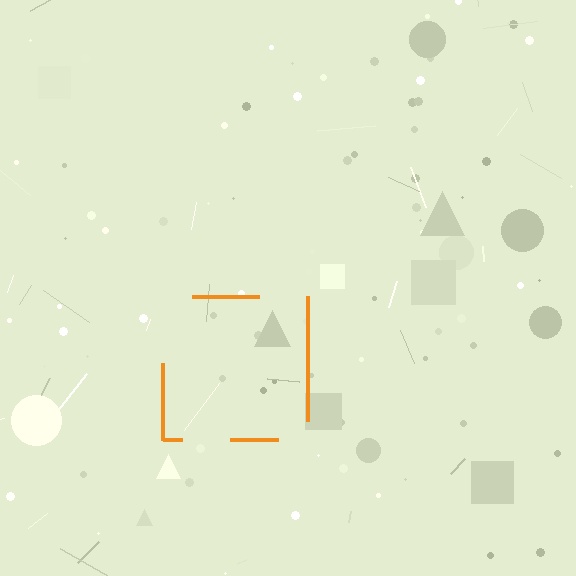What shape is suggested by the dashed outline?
The dashed outline suggests a square.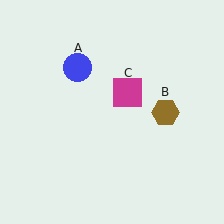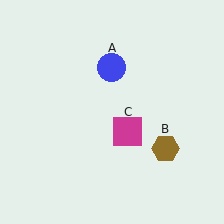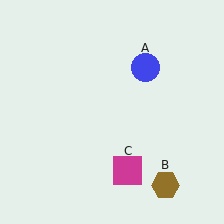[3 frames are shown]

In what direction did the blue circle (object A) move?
The blue circle (object A) moved right.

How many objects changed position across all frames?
3 objects changed position: blue circle (object A), brown hexagon (object B), magenta square (object C).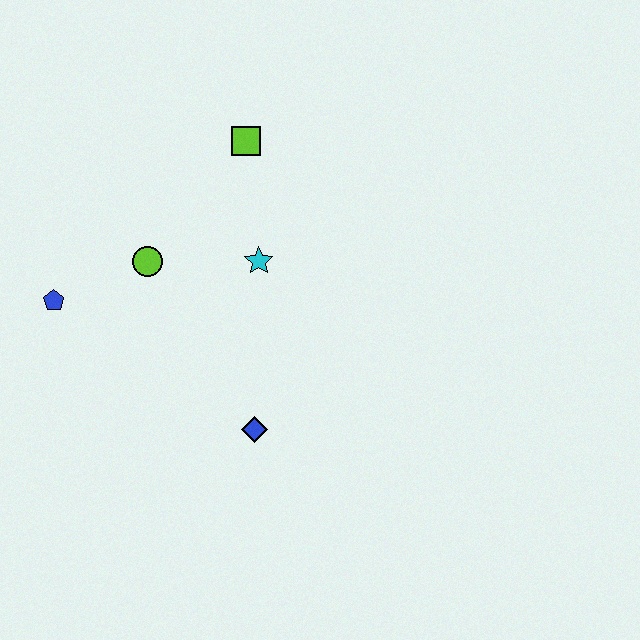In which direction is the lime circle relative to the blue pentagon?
The lime circle is to the right of the blue pentagon.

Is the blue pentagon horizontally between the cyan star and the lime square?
No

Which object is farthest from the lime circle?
The blue diamond is farthest from the lime circle.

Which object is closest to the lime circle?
The blue pentagon is closest to the lime circle.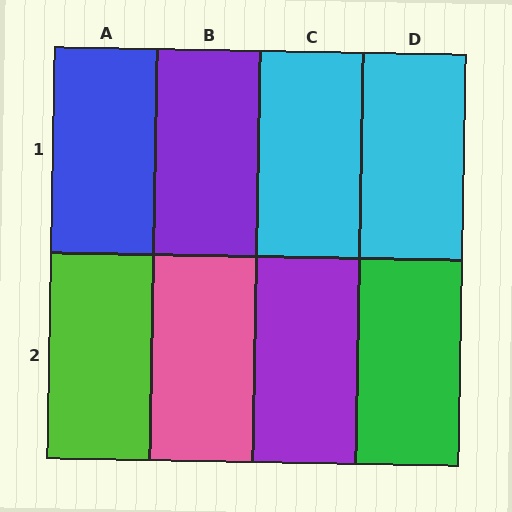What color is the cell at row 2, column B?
Pink.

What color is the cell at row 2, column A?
Lime.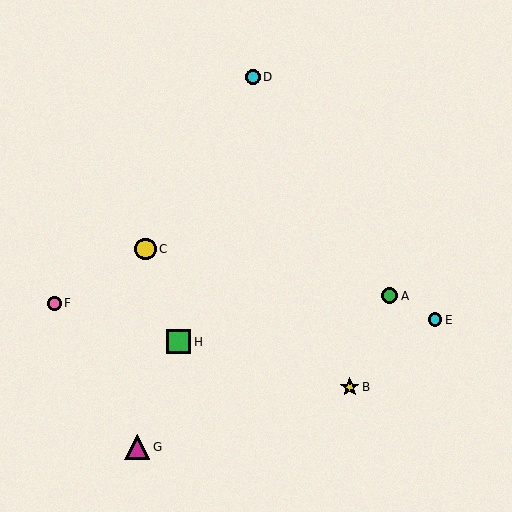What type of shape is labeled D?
Shape D is a cyan circle.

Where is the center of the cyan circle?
The center of the cyan circle is at (435, 320).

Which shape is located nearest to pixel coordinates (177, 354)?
The green square (labeled H) at (179, 342) is nearest to that location.